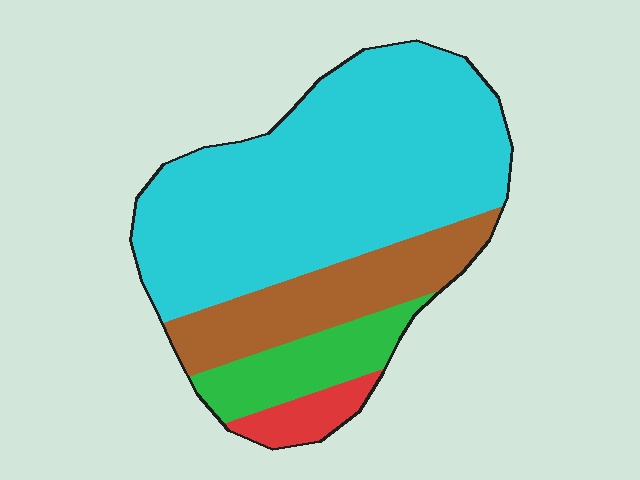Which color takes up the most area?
Cyan, at roughly 65%.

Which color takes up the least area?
Red, at roughly 5%.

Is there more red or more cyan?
Cyan.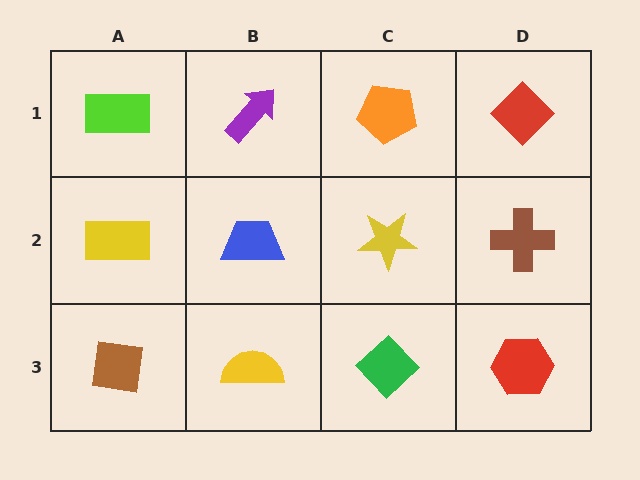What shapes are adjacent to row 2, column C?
An orange pentagon (row 1, column C), a green diamond (row 3, column C), a blue trapezoid (row 2, column B), a brown cross (row 2, column D).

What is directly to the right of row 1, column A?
A purple arrow.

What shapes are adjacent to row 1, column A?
A yellow rectangle (row 2, column A), a purple arrow (row 1, column B).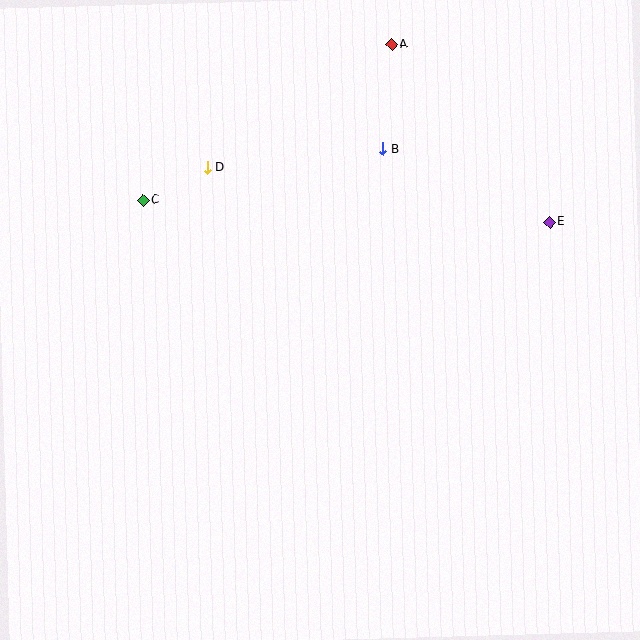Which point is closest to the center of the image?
Point B at (383, 149) is closest to the center.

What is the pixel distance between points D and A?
The distance between D and A is 222 pixels.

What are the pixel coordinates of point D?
Point D is at (207, 167).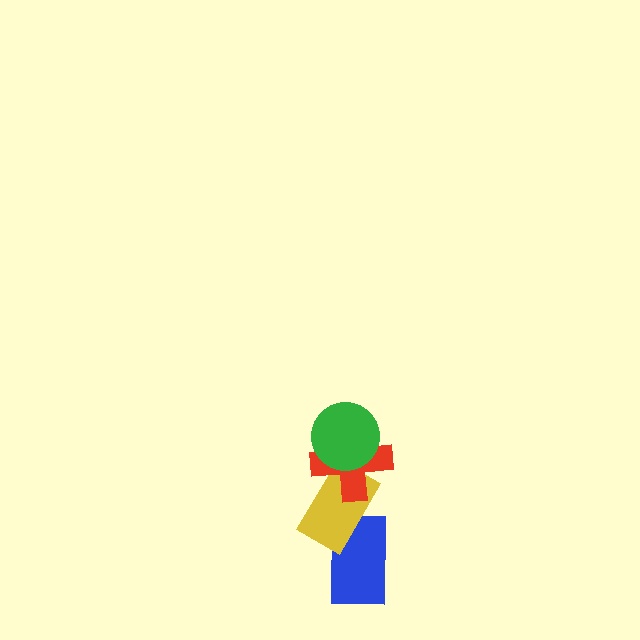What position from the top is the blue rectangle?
The blue rectangle is 4th from the top.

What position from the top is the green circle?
The green circle is 1st from the top.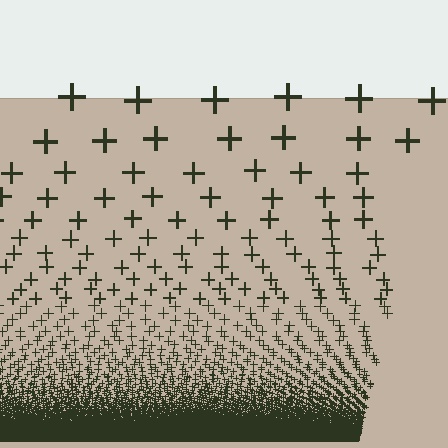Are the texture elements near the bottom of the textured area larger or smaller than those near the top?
Smaller. The gradient is inverted — elements near the bottom are smaller and denser.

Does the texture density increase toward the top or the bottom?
Density increases toward the bottom.